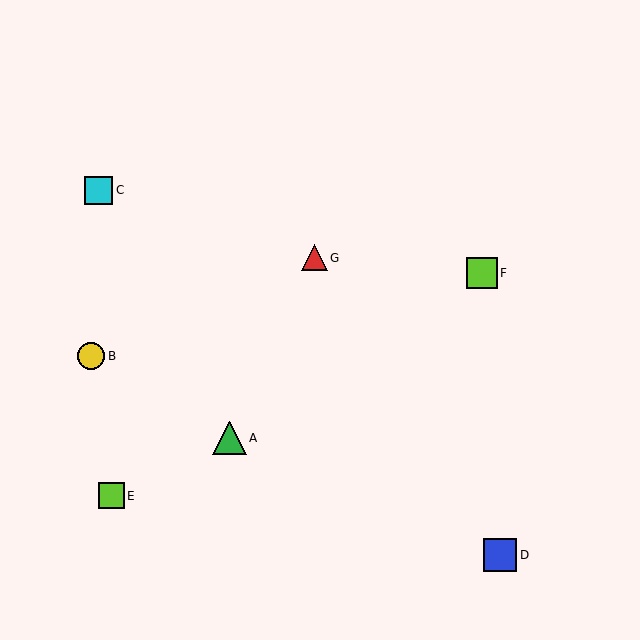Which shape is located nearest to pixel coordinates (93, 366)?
The yellow circle (labeled B) at (91, 356) is nearest to that location.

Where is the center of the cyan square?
The center of the cyan square is at (99, 190).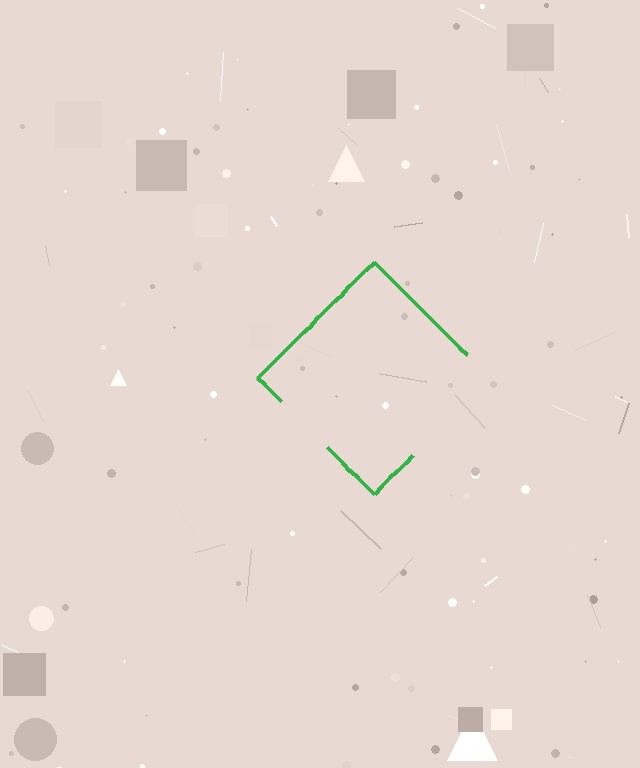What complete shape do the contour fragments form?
The contour fragments form a diamond.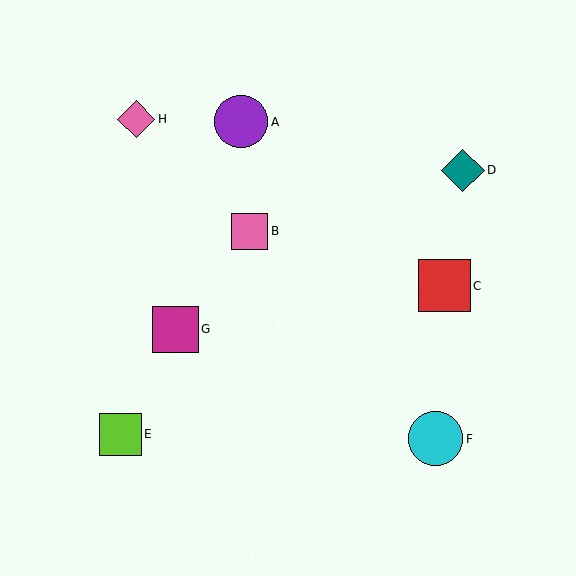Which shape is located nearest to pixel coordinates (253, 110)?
The purple circle (labeled A) at (241, 122) is nearest to that location.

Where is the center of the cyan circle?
The center of the cyan circle is at (436, 439).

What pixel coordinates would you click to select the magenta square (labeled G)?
Click at (175, 329) to select the magenta square G.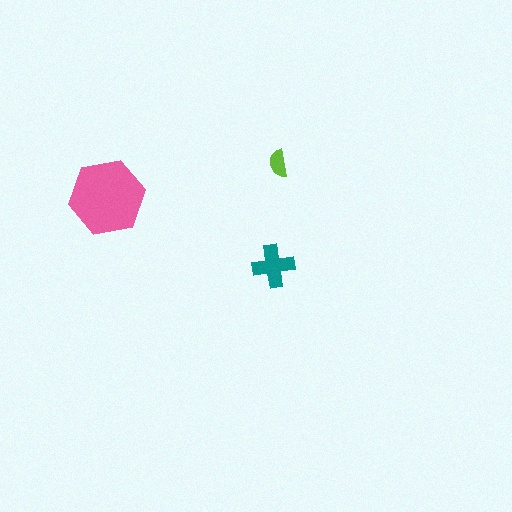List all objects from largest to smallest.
The pink hexagon, the teal cross, the lime semicircle.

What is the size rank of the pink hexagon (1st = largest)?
1st.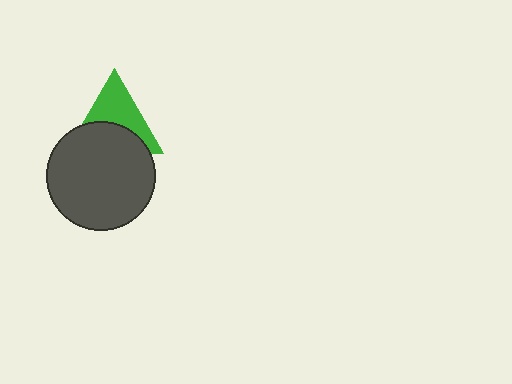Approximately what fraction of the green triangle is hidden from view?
Roughly 48% of the green triangle is hidden behind the dark gray circle.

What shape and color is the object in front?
The object in front is a dark gray circle.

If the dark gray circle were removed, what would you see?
You would see the complete green triangle.